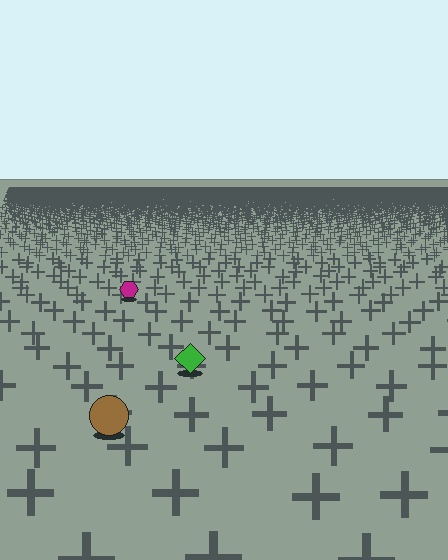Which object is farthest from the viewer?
The magenta hexagon is farthest from the viewer. It appears smaller and the ground texture around it is denser.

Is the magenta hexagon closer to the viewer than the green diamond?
No. The green diamond is closer — you can tell from the texture gradient: the ground texture is coarser near it.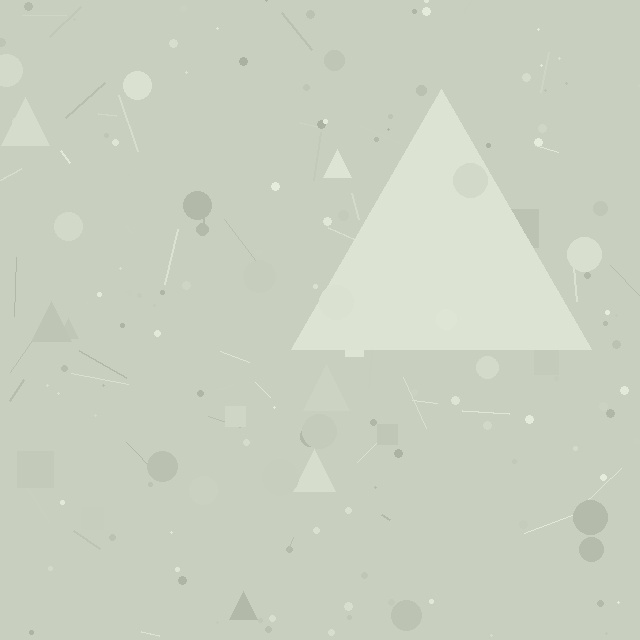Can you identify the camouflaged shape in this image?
The camouflaged shape is a triangle.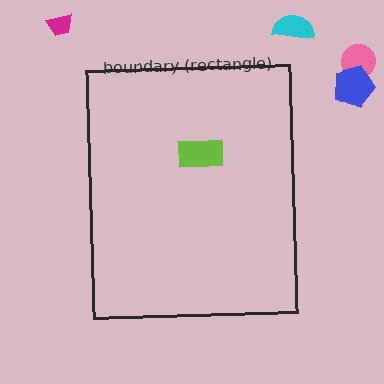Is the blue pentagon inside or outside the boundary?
Outside.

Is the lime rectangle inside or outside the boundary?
Inside.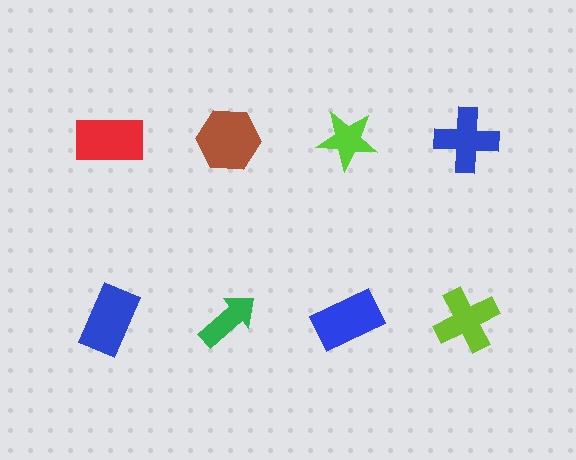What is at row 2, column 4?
A lime cross.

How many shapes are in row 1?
4 shapes.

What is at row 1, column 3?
A lime star.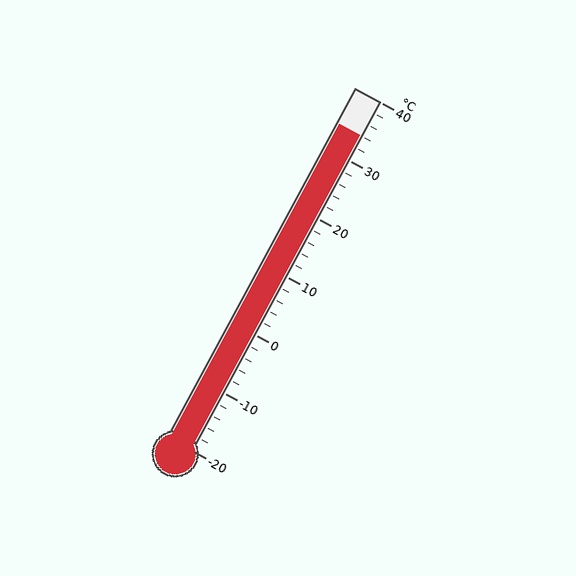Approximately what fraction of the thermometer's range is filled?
The thermometer is filled to approximately 90% of its range.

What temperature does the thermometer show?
The thermometer shows approximately 34°C.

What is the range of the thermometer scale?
The thermometer scale ranges from -20°C to 40°C.